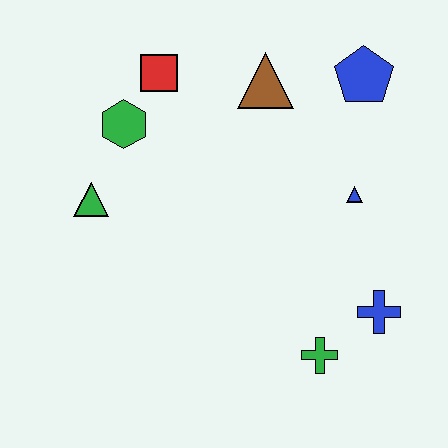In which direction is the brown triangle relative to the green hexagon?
The brown triangle is to the right of the green hexagon.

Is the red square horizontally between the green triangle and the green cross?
Yes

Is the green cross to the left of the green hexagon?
No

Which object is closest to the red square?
The green hexagon is closest to the red square.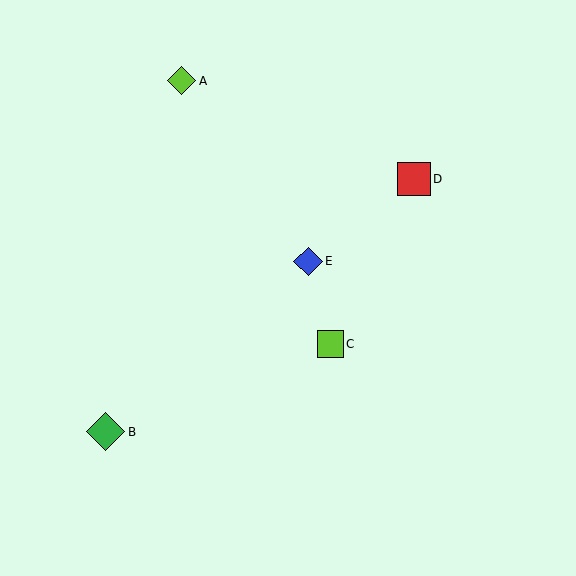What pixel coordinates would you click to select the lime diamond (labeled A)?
Click at (182, 81) to select the lime diamond A.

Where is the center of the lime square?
The center of the lime square is at (330, 344).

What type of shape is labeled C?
Shape C is a lime square.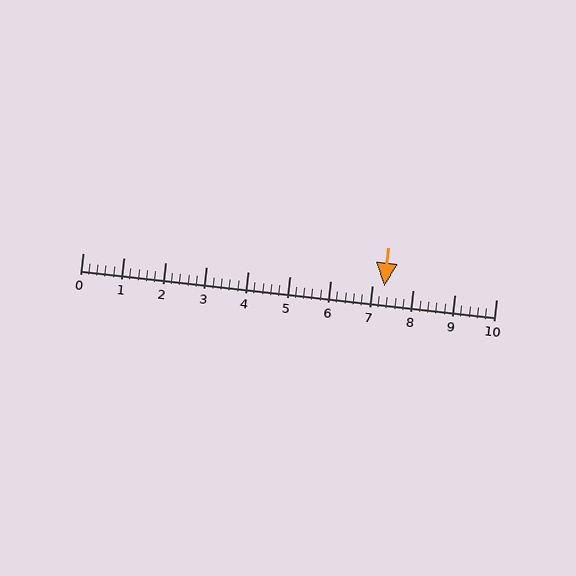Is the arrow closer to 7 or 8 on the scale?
The arrow is closer to 7.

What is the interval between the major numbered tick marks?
The major tick marks are spaced 1 units apart.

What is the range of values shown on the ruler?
The ruler shows values from 0 to 10.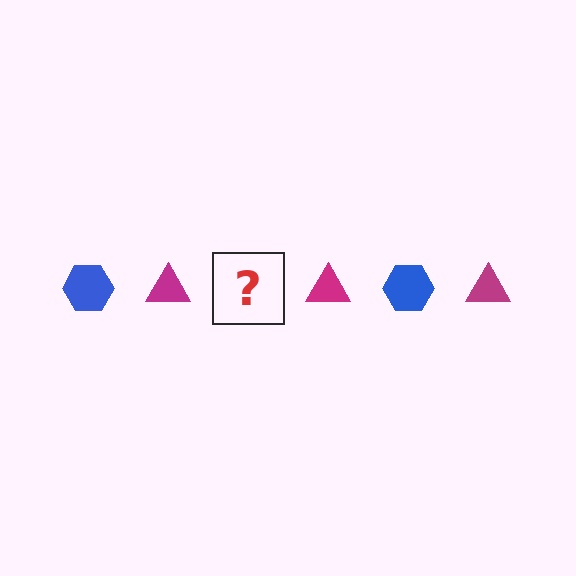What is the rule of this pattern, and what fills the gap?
The rule is that the pattern alternates between blue hexagon and magenta triangle. The gap should be filled with a blue hexagon.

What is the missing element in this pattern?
The missing element is a blue hexagon.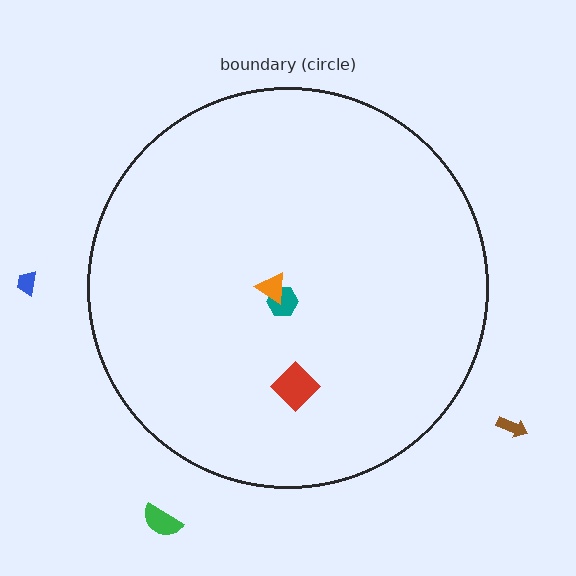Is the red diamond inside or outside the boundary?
Inside.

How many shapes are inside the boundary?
3 inside, 3 outside.